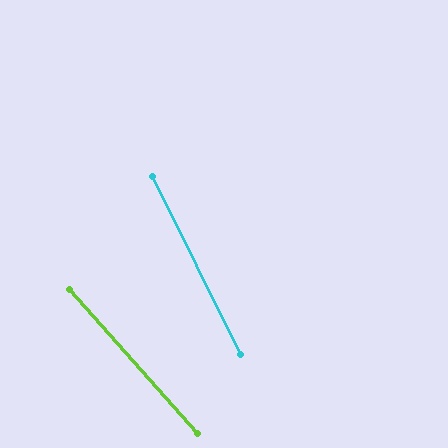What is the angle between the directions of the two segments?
Approximately 15 degrees.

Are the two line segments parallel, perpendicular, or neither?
Neither parallel nor perpendicular — they differ by about 15°.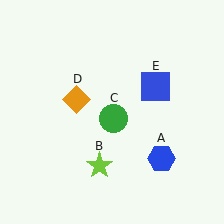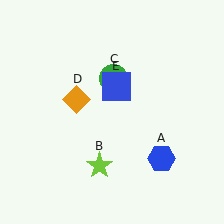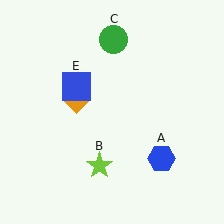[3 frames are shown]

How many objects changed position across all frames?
2 objects changed position: green circle (object C), blue square (object E).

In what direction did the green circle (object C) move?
The green circle (object C) moved up.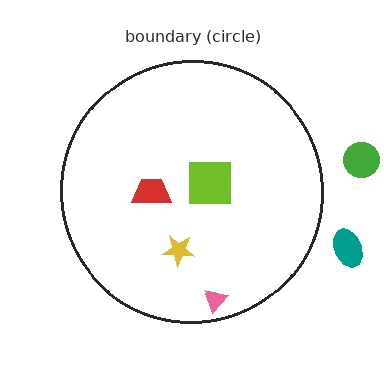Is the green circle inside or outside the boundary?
Outside.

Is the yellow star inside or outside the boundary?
Inside.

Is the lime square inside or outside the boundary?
Inside.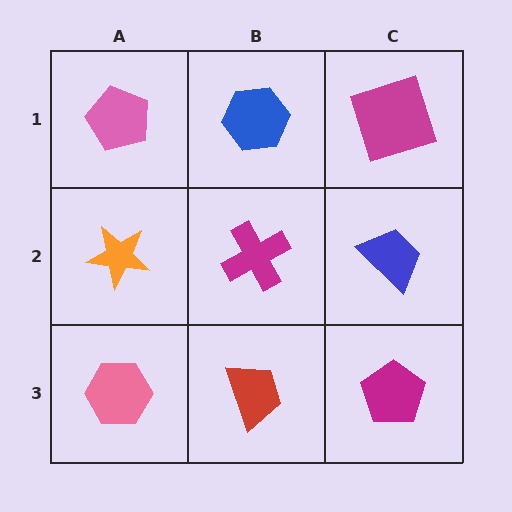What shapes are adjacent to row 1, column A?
An orange star (row 2, column A), a blue hexagon (row 1, column B).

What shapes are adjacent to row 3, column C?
A blue trapezoid (row 2, column C), a red trapezoid (row 3, column B).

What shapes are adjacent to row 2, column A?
A pink pentagon (row 1, column A), a pink hexagon (row 3, column A), a magenta cross (row 2, column B).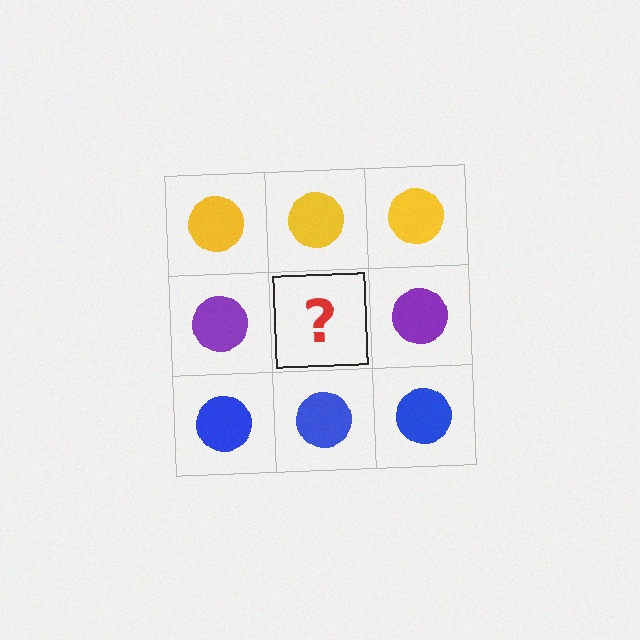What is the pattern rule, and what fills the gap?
The rule is that each row has a consistent color. The gap should be filled with a purple circle.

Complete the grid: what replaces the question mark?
The question mark should be replaced with a purple circle.